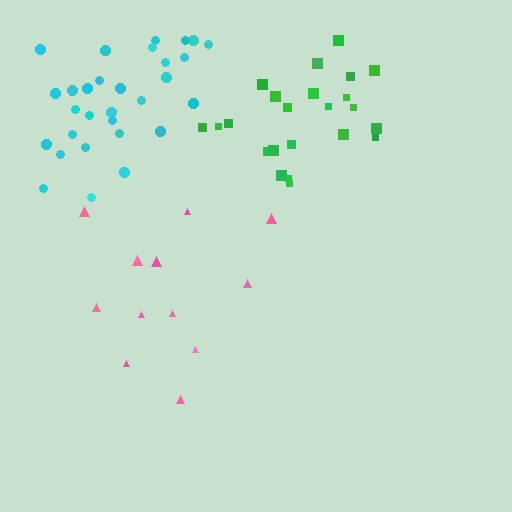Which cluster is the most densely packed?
Cyan.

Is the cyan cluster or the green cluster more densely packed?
Cyan.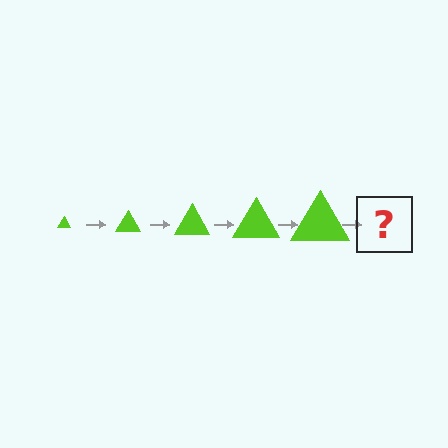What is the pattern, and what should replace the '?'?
The pattern is that the triangle gets progressively larger each step. The '?' should be a lime triangle, larger than the previous one.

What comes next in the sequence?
The next element should be a lime triangle, larger than the previous one.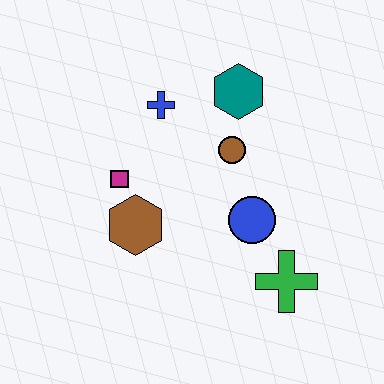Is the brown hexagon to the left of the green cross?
Yes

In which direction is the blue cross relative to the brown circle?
The blue cross is to the left of the brown circle.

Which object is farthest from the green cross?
The blue cross is farthest from the green cross.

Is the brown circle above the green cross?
Yes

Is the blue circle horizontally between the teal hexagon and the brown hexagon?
No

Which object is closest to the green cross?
The blue circle is closest to the green cross.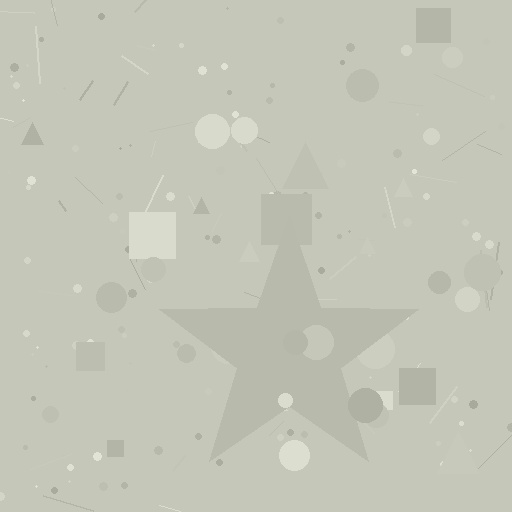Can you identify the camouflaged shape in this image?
The camouflaged shape is a star.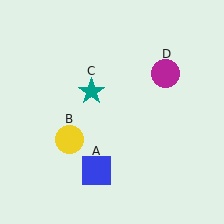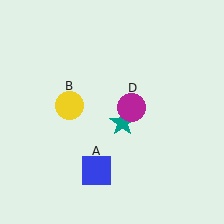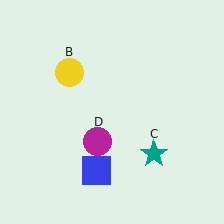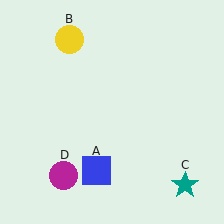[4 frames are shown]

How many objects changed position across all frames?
3 objects changed position: yellow circle (object B), teal star (object C), magenta circle (object D).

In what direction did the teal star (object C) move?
The teal star (object C) moved down and to the right.